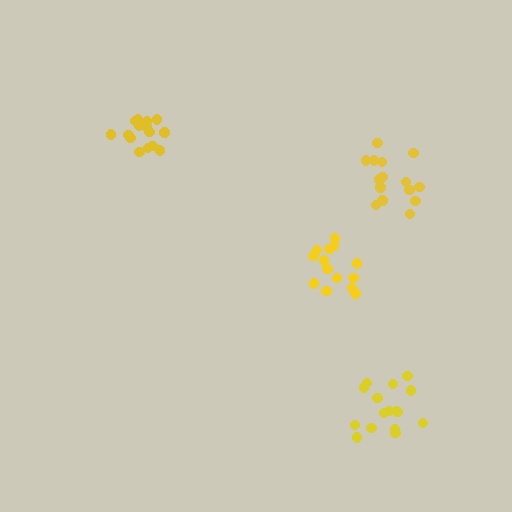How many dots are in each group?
Group 1: 15 dots, Group 2: 16 dots, Group 3: 14 dots, Group 4: 15 dots (60 total).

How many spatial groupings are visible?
There are 4 spatial groupings.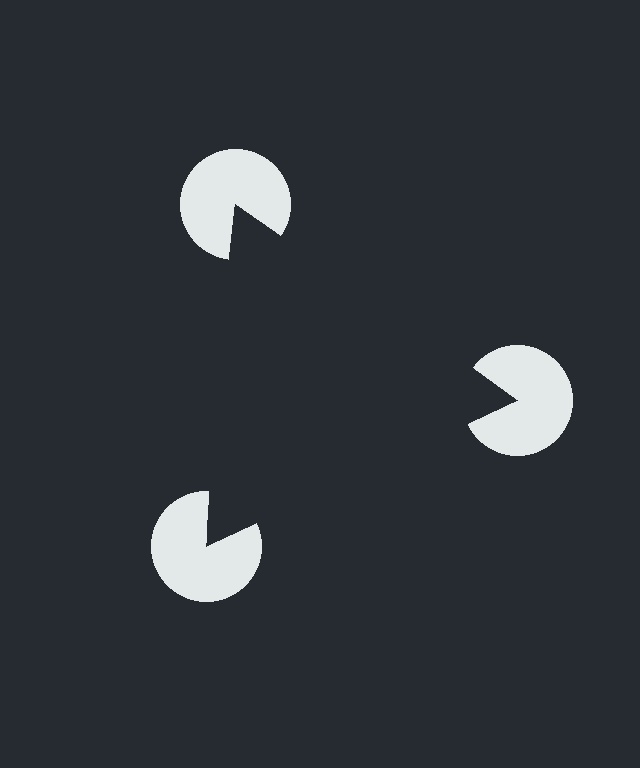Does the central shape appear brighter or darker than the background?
It typically appears slightly darker than the background, even though no actual brightness change is drawn.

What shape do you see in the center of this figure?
An illusory triangle — its edges are inferred from the aligned wedge cuts in the pac-man discs, not physically drawn.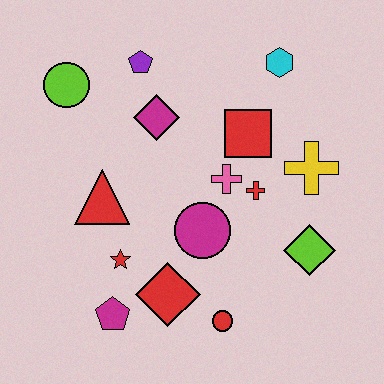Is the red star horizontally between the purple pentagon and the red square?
No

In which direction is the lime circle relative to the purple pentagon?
The lime circle is to the left of the purple pentagon.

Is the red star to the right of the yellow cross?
No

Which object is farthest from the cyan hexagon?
The magenta pentagon is farthest from the cyan hexagon.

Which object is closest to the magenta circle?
The pink cross is closest to the magenta circle.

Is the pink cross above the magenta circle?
Yes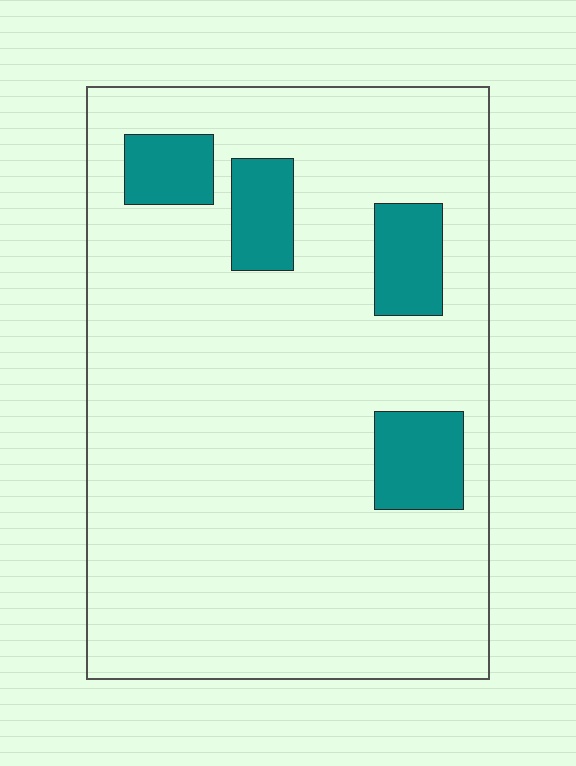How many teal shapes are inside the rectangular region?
4.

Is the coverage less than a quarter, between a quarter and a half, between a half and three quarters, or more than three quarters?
Less than a quarter.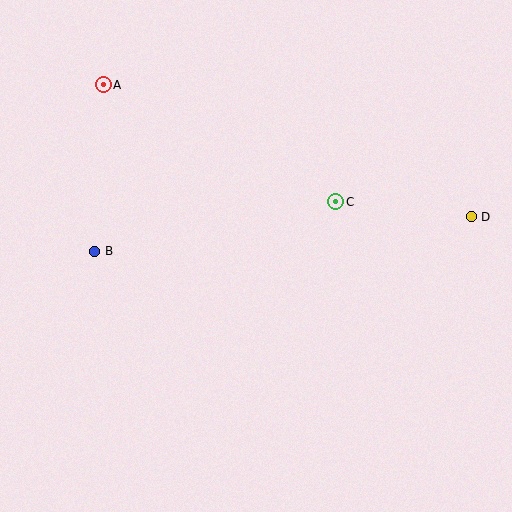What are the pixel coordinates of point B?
Point B is at (95, 251).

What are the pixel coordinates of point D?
Point D is at (471, 217).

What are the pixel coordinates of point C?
Point C is at (336, 202).